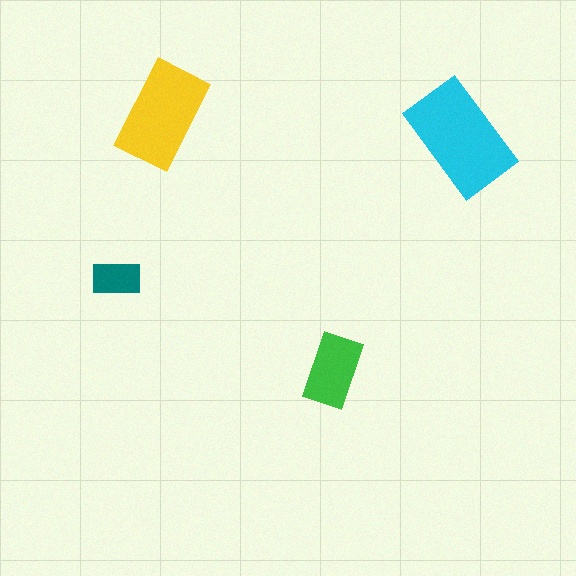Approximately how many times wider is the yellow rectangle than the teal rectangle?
About 2 times wider.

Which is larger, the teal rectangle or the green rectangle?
The green one.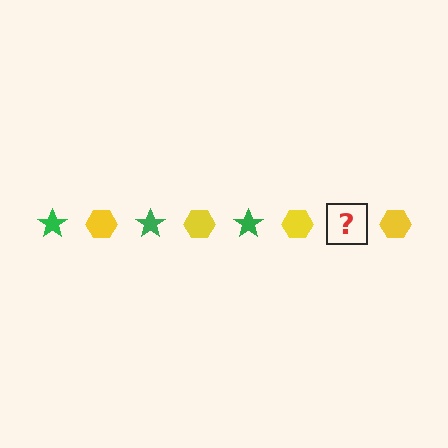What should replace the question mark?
The question mark should be replaced with a green star.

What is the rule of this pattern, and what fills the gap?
The rule is that the pattern alternates between green star and yellow hexagon. The gap should be filled with a green star.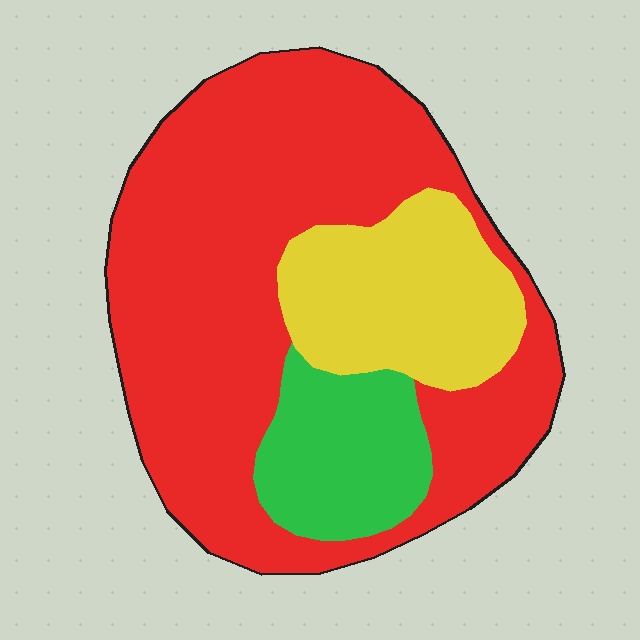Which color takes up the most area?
Red, at roughly 65%.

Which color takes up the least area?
Green, at roughly 15%.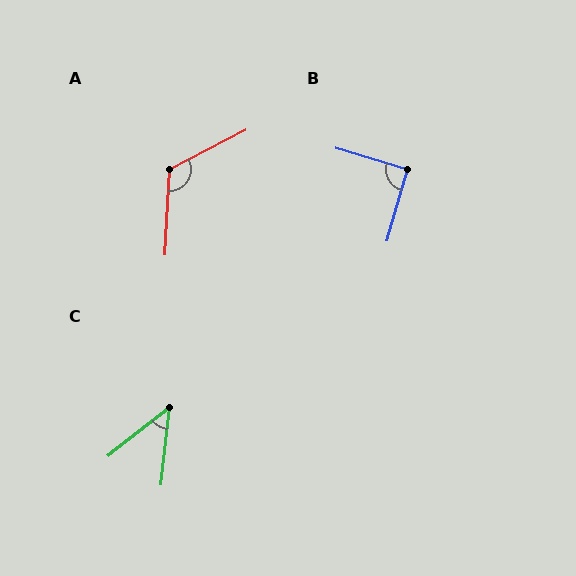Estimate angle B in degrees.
Approximately 91 degrees.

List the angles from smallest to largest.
C (46°), B (91°), A (121°).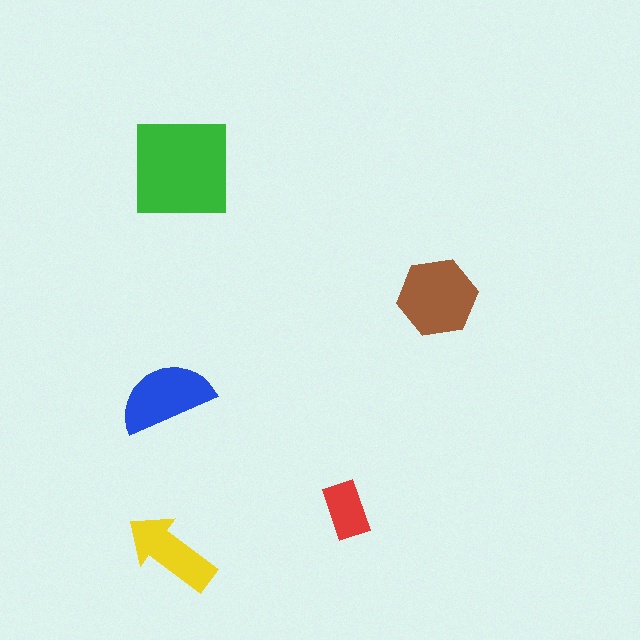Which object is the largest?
The green square.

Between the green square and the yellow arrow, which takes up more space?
The green square.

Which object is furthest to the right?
The brown hexagon is rightmost.